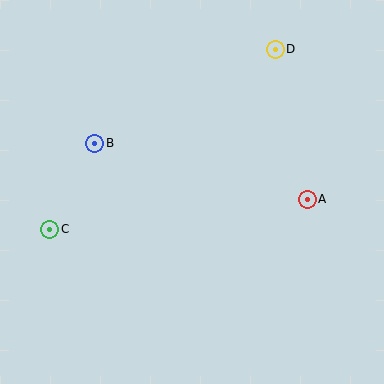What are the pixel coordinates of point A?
Point A is at (307, 199).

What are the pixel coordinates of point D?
Point D is at (275, 49).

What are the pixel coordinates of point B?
Point B is at (95, 143).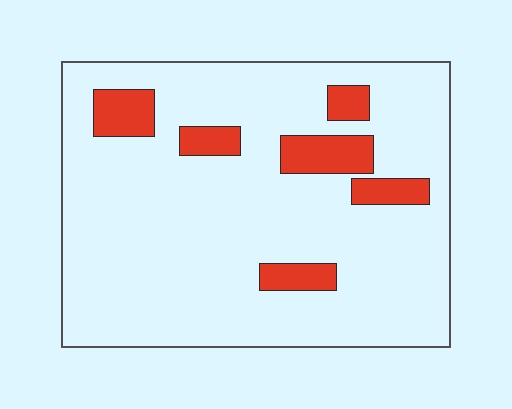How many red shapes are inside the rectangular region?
6.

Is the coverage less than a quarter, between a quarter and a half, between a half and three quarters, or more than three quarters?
Less than a quarter.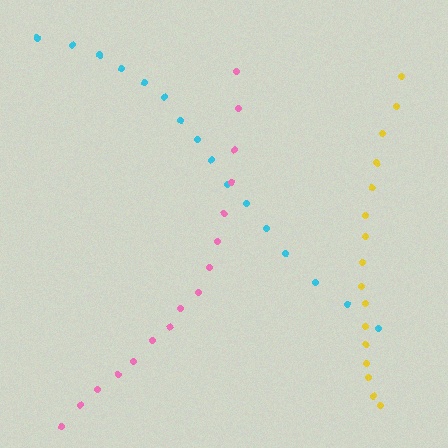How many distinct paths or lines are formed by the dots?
There are 3 distinct paths.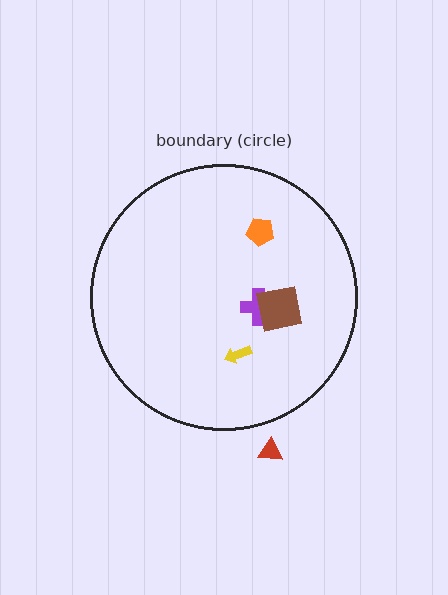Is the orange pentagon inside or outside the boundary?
Inside.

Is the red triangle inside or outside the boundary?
Outside.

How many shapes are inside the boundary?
4 inside, 1 outside.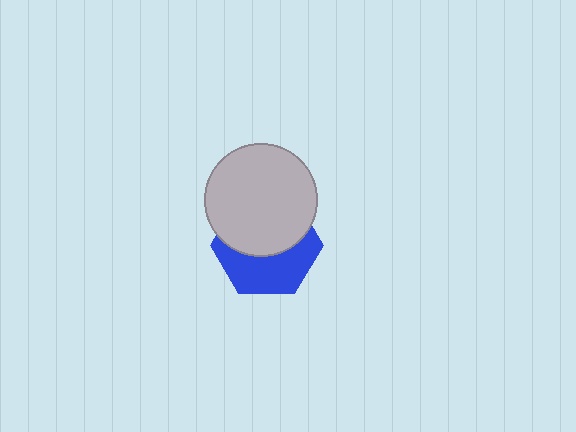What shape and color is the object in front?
The object in front is a light gray circle.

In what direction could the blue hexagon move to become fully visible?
The blue hexagon could move down. That would shift it out from behind the light gray circle entirely.